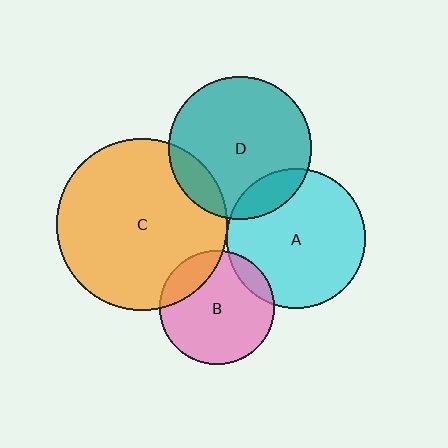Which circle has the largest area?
Circle C (orange).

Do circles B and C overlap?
Yes.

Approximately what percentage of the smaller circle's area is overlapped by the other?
Approximately 20%.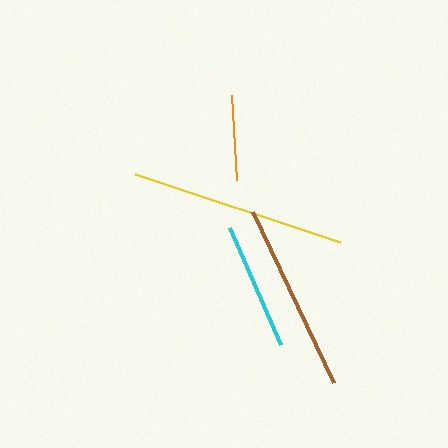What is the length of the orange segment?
The orange segment is approximately 85 pixels long.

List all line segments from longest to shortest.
From longest to shortest: yellow, brown, cyan, orange.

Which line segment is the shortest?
The orange line is the shortest at approximately 85 pixels.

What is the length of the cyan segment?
The cyan segment is approximately 128 pixels long.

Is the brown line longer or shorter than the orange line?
The brown line is longer than the orange line.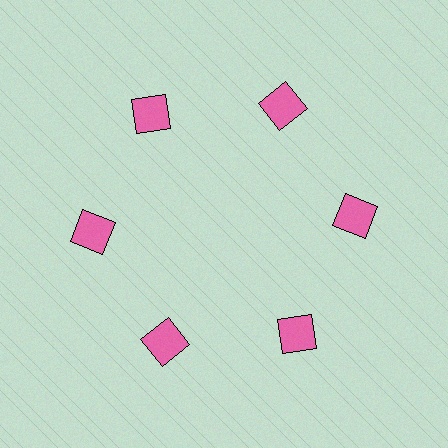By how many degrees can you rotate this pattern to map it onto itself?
The pattern maps onto itself every 60 degrees of rotation.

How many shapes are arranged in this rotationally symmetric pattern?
There are 6 shapes, arranged in 6 groups of 1.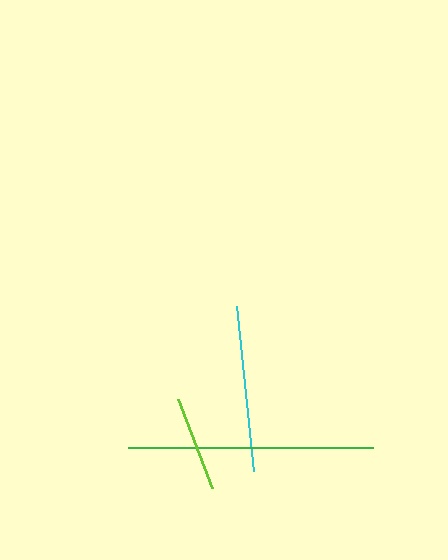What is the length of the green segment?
The green segment is approximately 245 pixels long.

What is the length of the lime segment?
The lime segment is approximately 95 pixels long.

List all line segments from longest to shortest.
From longest to shortest: green, cyan, lime.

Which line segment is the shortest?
The lime line is the shortest at approximately 95 pixels.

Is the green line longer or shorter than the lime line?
The green line is longer than the lime line.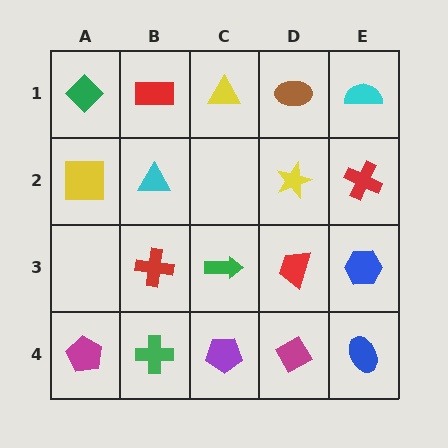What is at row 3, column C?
A green arrow.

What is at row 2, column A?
A yellow square.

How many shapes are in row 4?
5 shapes.